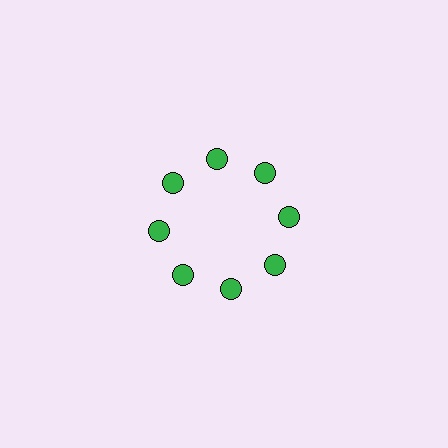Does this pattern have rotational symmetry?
Yes, this pattern has 8-fold rotational symmetry. It looks the same after rotating 45 degrees around the center.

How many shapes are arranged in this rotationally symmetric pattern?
There are 8 shapes, arranged in 8 groups of 1.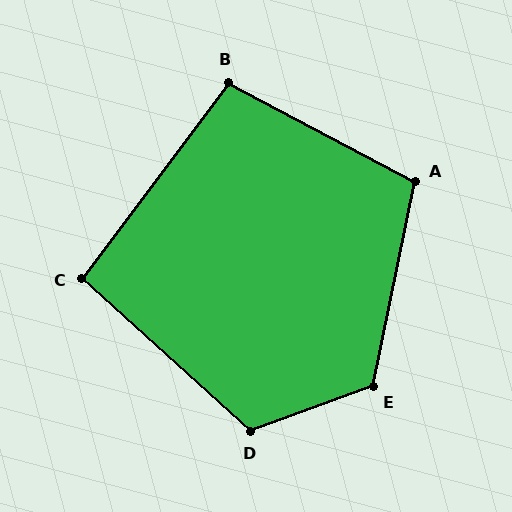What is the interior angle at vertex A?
Approximately 107 degrees (obtuse).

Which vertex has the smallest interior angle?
C, at approximately 95 degrees.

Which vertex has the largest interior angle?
E, at approximately 121 degrees.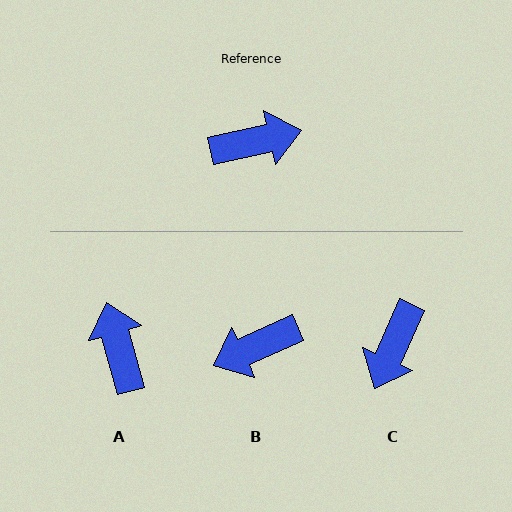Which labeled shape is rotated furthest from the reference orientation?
B, about 168 degrees away.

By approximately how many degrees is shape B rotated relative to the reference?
Approximately 168 degrees clockwise.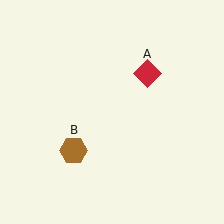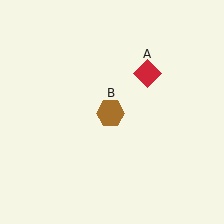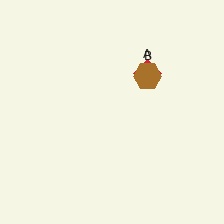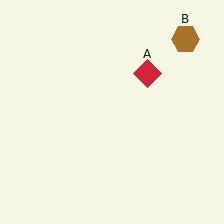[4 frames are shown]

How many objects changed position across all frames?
1 object changed position: brown hexagon (object B).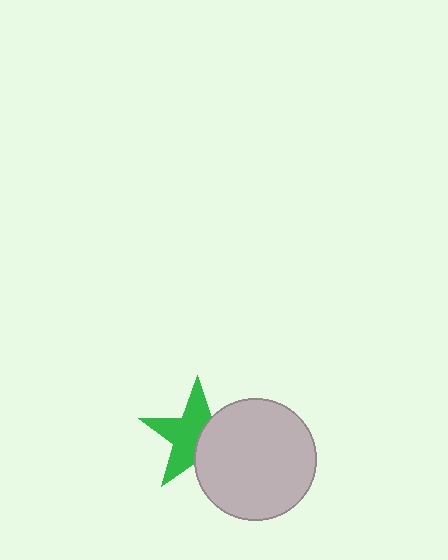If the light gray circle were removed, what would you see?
You would see the complete green star.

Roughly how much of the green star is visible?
About half of it is visible (roughly 59%).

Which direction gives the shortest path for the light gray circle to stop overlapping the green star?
Moving right gives the shortest separation.